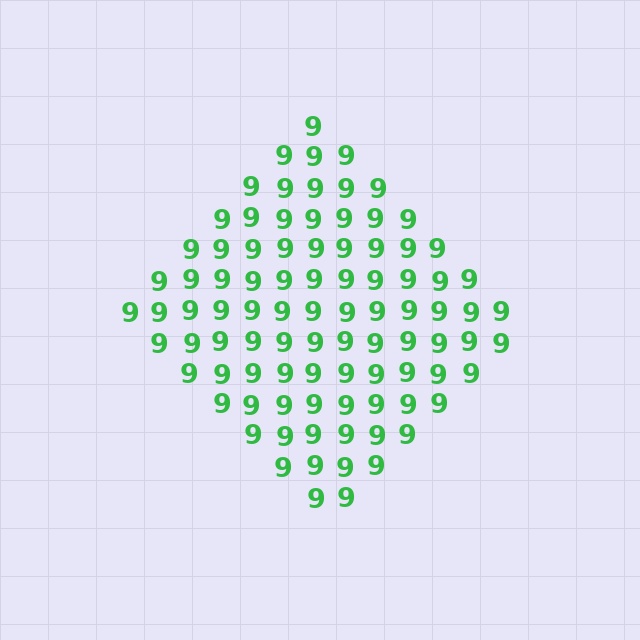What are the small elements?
The small elements are digit 9's.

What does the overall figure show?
The overall figure shows a diamond.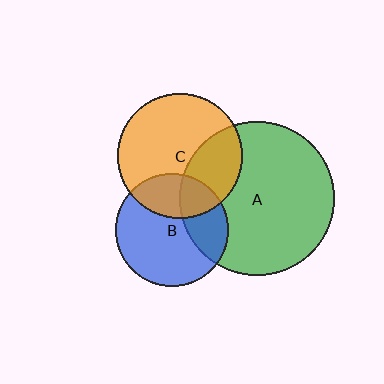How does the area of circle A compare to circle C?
Approximately 1.5 times.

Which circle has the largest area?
Circle A (green).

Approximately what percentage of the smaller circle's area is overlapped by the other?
Approximately 30%.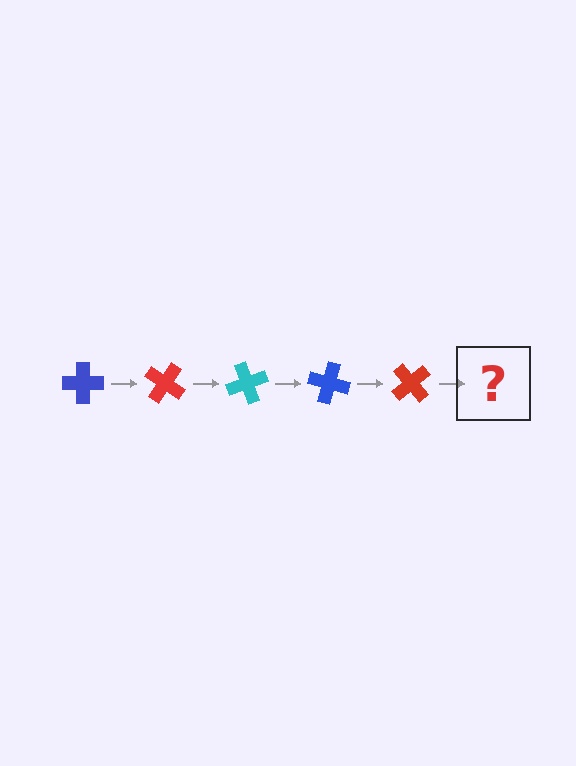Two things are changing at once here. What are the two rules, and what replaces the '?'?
The two rules are that it rotates 35 degrees each step and the color cycles through blue, red, and cyan. The '?' should be a cyan cross, rotated 175 degrees from the start.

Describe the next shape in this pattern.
It should be a cyan cross, rotated 175 degrees from the start.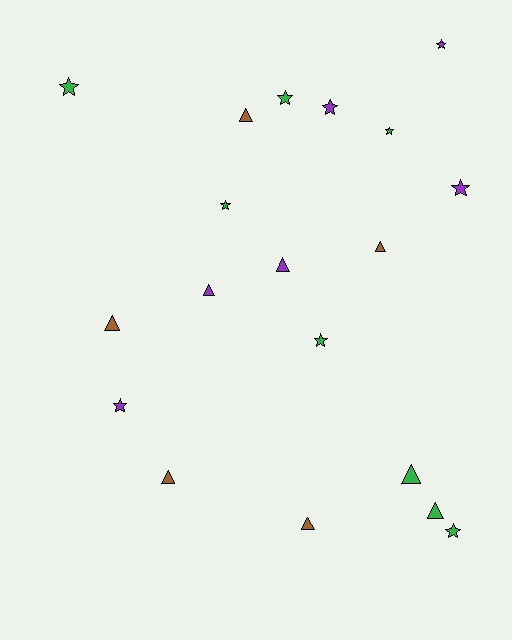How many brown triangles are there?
There are 5 brown triangles.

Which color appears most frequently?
Green, with 8 objects.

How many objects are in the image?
There are 19 objects.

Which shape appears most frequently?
Star, with 10 objects.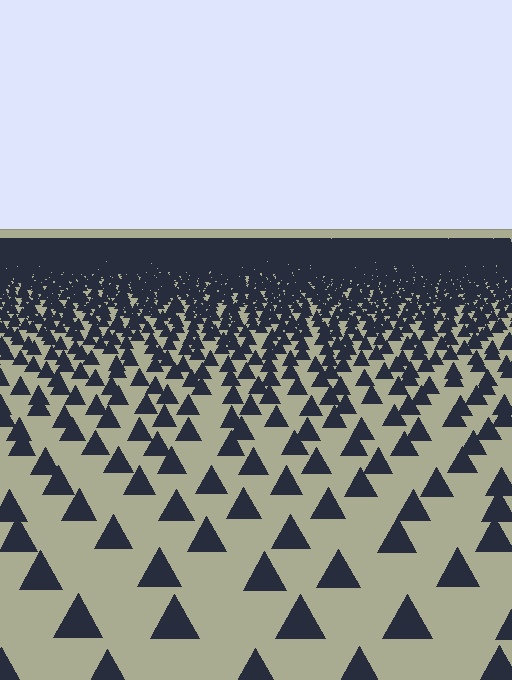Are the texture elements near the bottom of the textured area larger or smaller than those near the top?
Larger. Near the bottom, elements are closer to the viewer and appear at a bigger on-screen size.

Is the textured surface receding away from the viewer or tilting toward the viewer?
The surface is receding away from the viewer. Texture elements get smaller and denser toward the top.